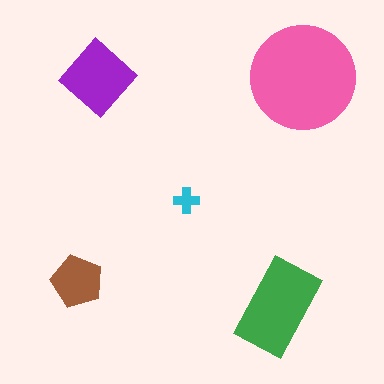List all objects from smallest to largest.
The cyan cross, the brown pentagon, the purple diamond, the green rectangle, the pink circle.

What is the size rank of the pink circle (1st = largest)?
1st.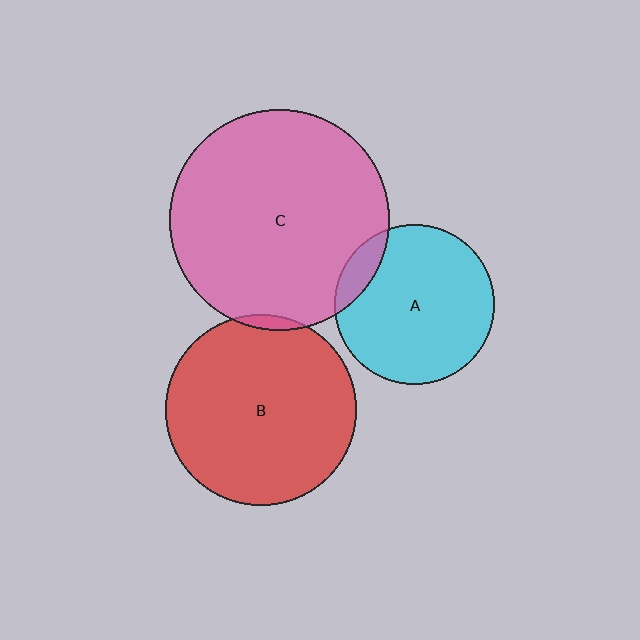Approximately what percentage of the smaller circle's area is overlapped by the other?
Approximately 10%.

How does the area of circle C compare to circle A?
Approximately 1.9 times.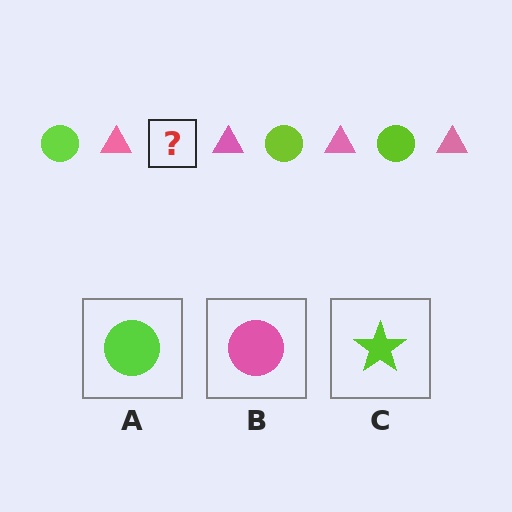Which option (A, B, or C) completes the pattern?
A.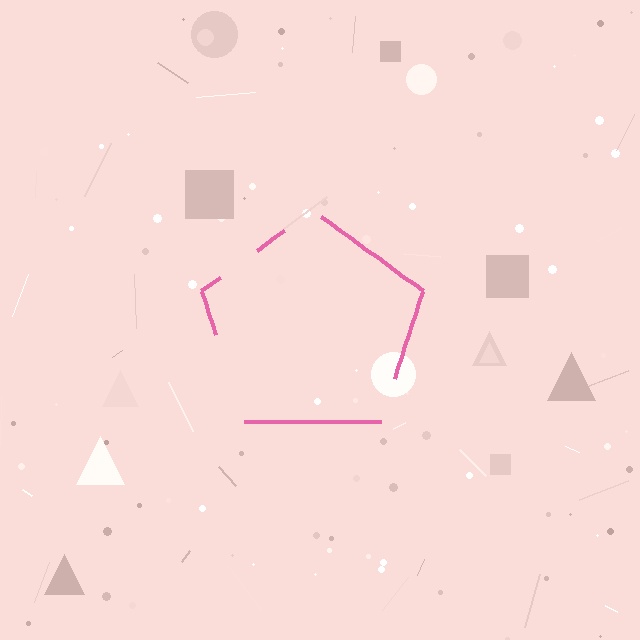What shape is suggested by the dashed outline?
The dashed outline suggests a pentagon.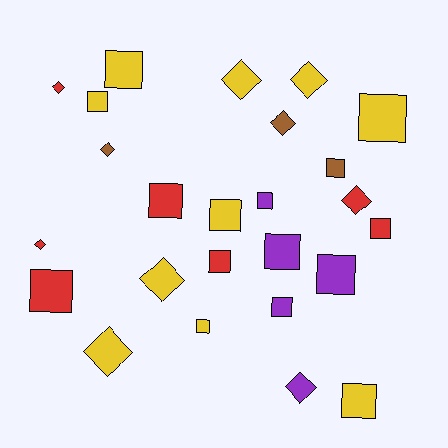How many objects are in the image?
There are 25 objects.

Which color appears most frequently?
Yellow, with 10 objects.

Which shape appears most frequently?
Square, with 15 objects.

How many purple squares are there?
There are 4 purple squares.